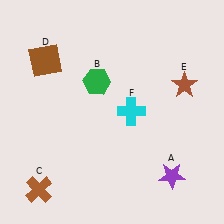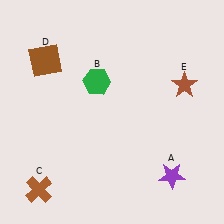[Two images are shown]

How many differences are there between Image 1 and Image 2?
There is 1 difference between the two images.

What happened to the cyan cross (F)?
The cyan cross (F) was removed in Image 2. It was in the top-right area of Image 1.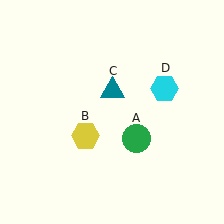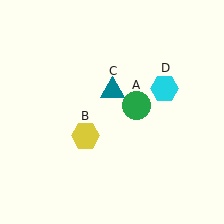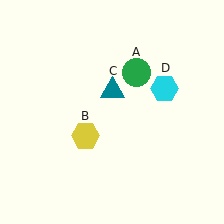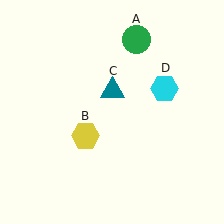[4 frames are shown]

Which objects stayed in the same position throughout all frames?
Yellow hexagon (object B) and teal triangle (object C) and cyan hexagon (object D) remained stationary.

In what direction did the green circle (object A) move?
The green circle (object A) moved up.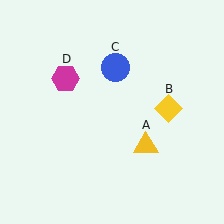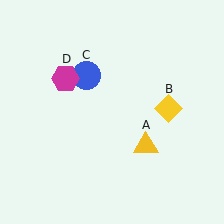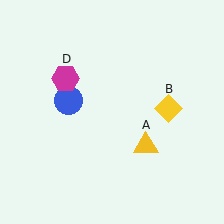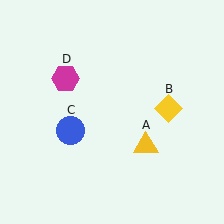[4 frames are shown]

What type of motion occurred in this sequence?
The blue circle (object C) rotated counterclockwise around the center of the scene.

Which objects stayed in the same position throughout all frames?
Yellow triangle (object A) and yellow diamond (object B) and magenta hexagon (object D) remained stationary.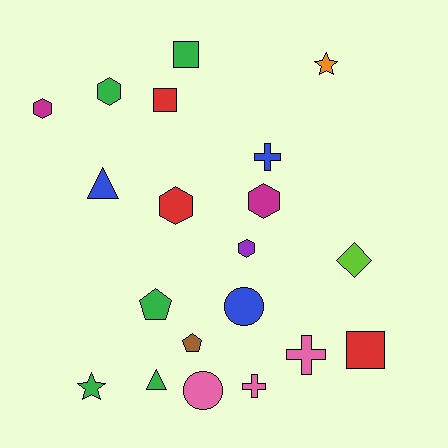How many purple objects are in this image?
There is 1 purple object.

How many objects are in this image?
There are 20 objects.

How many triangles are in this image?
There are 2 triangles.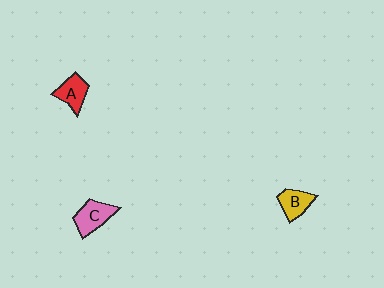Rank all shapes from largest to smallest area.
From largest to smallest: C (pink), A (red), B (yellow).